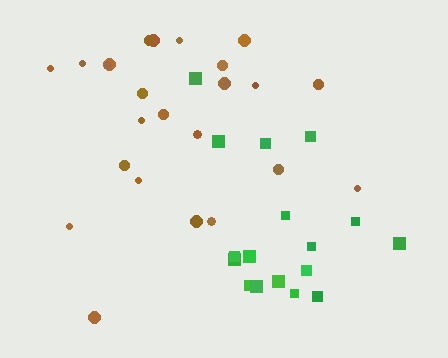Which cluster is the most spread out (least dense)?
Green.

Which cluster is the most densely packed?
Brown.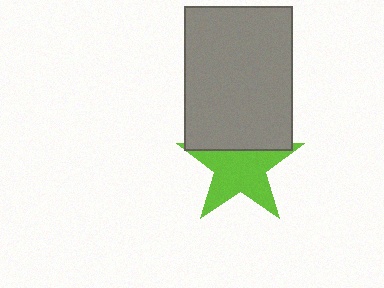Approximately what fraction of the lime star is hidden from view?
Roughly 31% of the lime star is hidden behind the gray rectangle.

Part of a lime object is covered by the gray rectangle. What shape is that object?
It is a star.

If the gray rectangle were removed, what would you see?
You would see the complete lime star.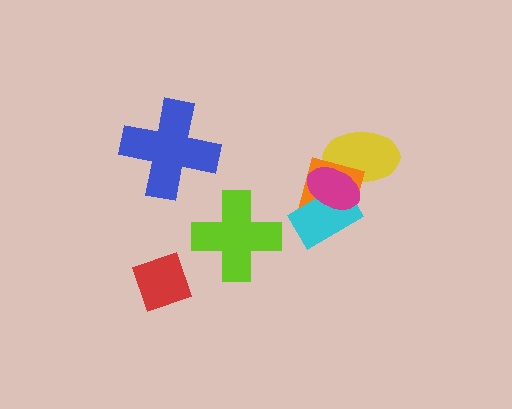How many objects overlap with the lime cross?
0 objects overlap with the lime cross.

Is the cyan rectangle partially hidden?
Yes, it is partially covered by another shape.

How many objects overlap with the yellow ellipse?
2 objects overlap with the yellow ellipse.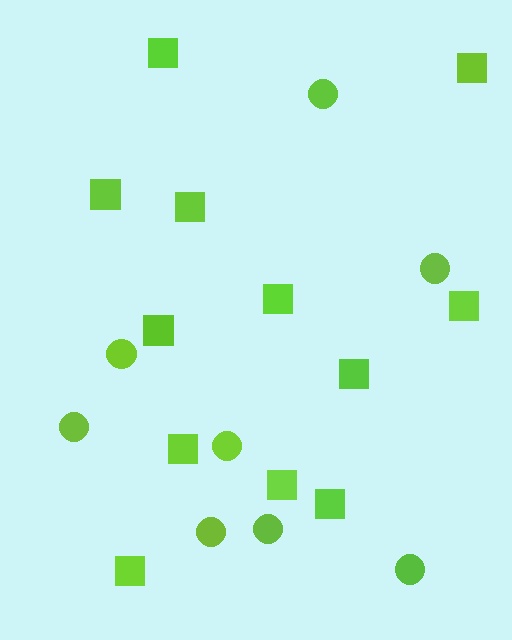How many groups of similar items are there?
There are 2 groups: one group of circles (8) and one group of squares (12).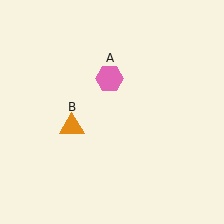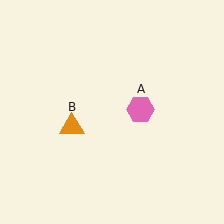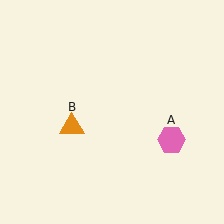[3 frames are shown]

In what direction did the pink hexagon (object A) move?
The pink hexagon (object A) moved down and to the right.